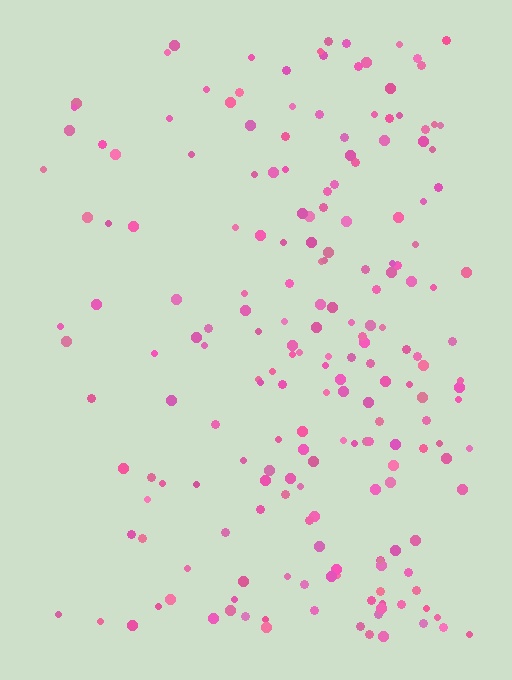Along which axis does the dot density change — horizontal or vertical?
Horizontal.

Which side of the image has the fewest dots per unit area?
The left.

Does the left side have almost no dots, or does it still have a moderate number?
Still a moderate number, just noticeably fewer than the right.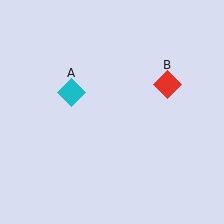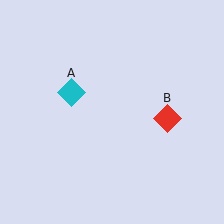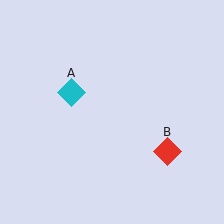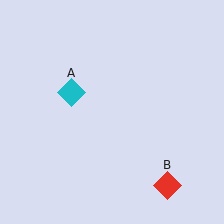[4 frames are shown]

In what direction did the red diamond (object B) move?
The red diamond (object B) moved down.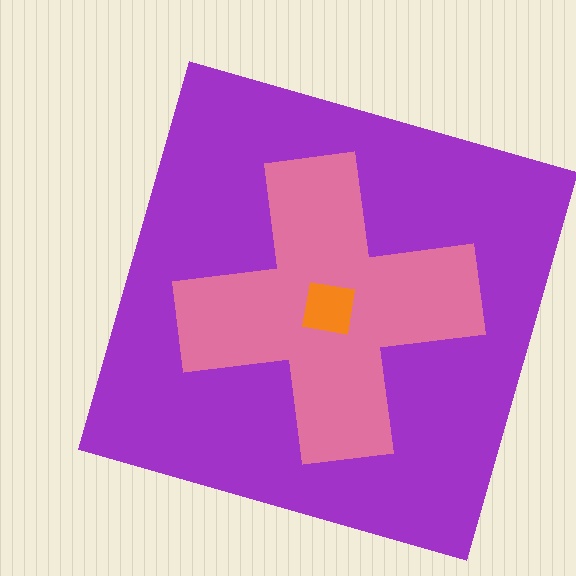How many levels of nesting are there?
3.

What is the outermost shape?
The purple square.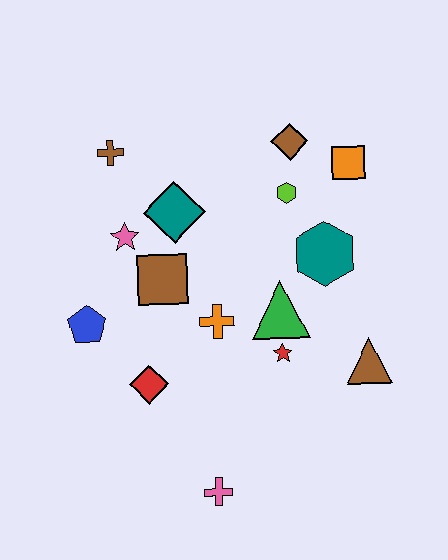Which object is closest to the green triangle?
The red star is closest to the green triangle.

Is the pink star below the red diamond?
No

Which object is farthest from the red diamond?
The orange square is farthest from the red diamond.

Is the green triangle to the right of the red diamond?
Yes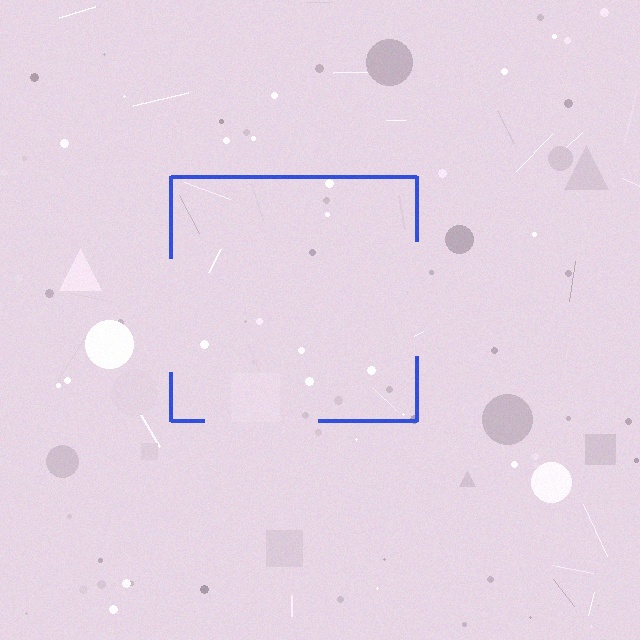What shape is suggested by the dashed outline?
The dashed outline suggests a square.